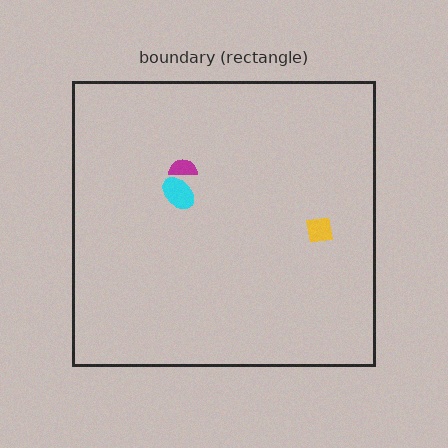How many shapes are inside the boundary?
3 inside, 0 outside.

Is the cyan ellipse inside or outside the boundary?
Inside.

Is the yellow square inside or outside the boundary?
Inside.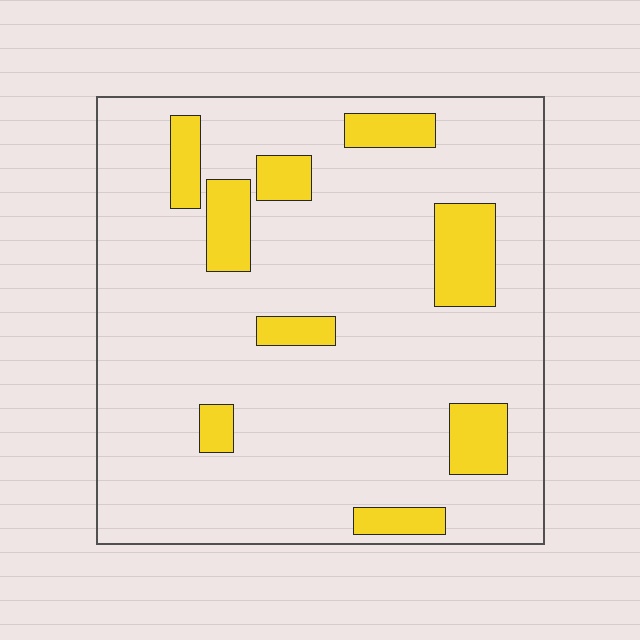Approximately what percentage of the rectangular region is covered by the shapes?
Approximately 15%.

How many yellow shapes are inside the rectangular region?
9.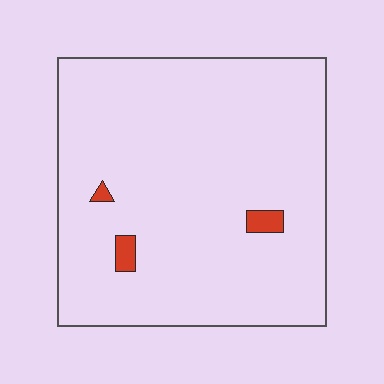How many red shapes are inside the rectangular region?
3.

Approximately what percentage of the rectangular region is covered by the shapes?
Approximately 5%.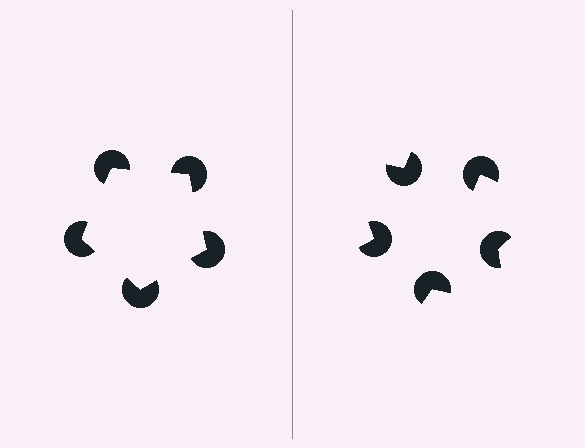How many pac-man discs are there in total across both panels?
10 — 5 on each side.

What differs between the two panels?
The pac-man discs are positioned identically on both sides; only the wedge orientations differ. On the left they align to a pentagon; on the right they are misaligned.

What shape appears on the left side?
An illusory pentagon.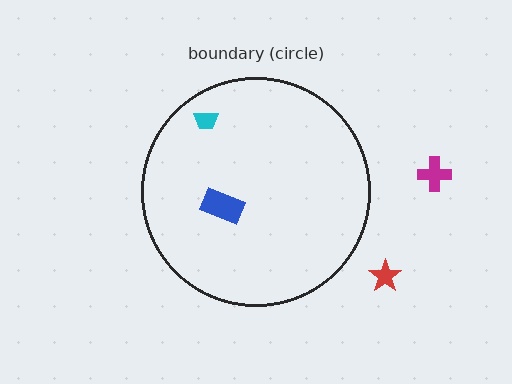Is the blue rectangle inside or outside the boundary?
Inside.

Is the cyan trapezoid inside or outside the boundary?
Inside.